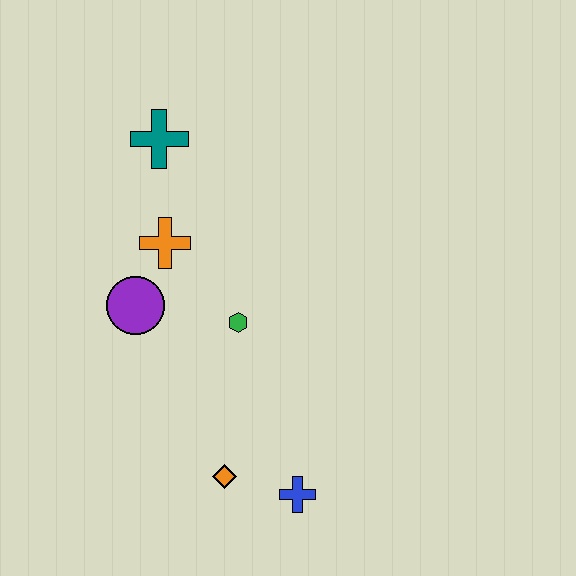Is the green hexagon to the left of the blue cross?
Yes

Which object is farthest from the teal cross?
The blue cross is farthest from the teal cross.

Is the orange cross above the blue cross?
Yes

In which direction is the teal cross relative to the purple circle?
The teal cross is above the purple circle.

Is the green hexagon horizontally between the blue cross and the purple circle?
Yes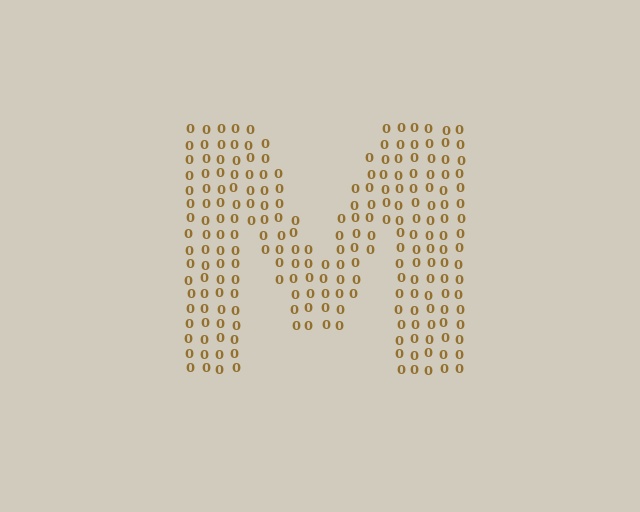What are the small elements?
The small elements are digit 0's.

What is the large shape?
The large shape is the letter M.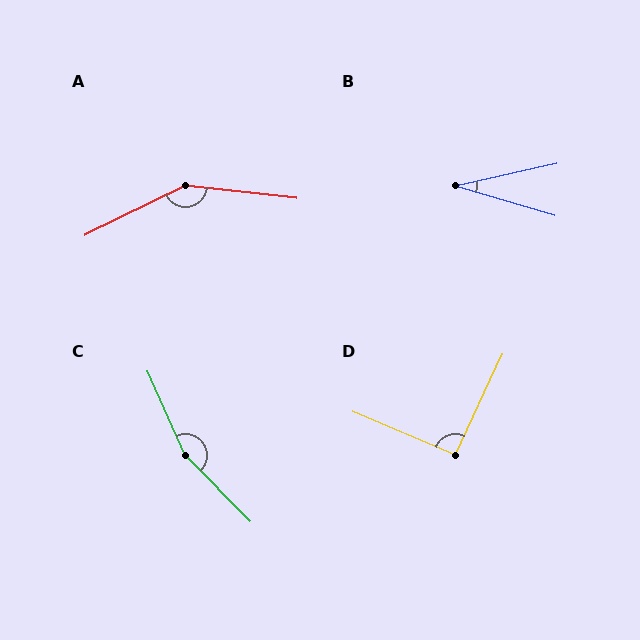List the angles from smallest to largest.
B (29°), D (92°), A (147°), C (160°).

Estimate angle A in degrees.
Approximately 147 degrees.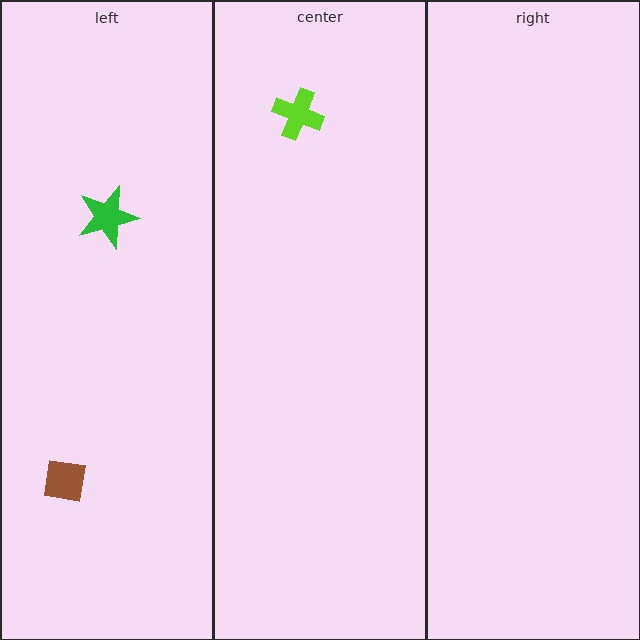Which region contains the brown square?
The left region.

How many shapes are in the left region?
2.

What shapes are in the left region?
The green star, the brown square.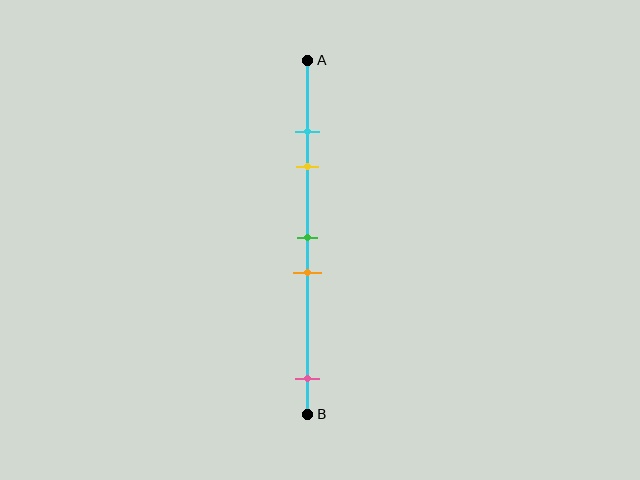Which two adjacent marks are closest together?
The cyan and yellow marks are the closest adjacent pair.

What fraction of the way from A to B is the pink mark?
The pink mark is approximately 90% (0.9) of the way from A to B.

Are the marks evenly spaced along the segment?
No, the marks are not evenly spaced.